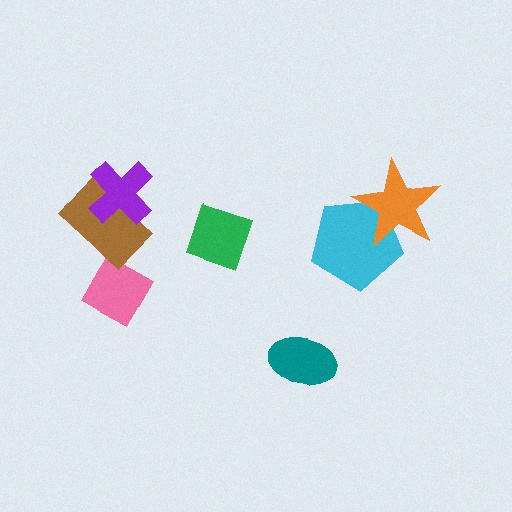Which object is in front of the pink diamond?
The brown rectangle is in front of the pink diamond.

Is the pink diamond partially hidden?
Yes, it is partially covered by another shape.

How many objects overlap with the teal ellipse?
0 objects overlap with the teal ellipse.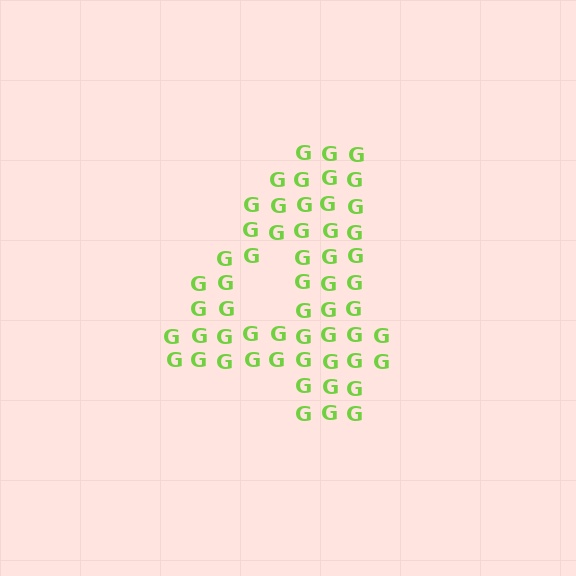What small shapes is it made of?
It is made of small letter G's.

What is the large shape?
The large shape is the digit 4.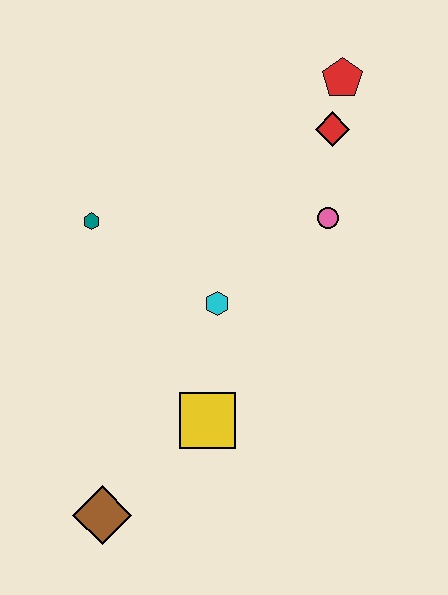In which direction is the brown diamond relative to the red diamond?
The brown diamond is below the red diamond.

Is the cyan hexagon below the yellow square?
No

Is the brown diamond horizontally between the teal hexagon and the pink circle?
Yes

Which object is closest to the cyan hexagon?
The yellow square is closest to the cyan hexagon.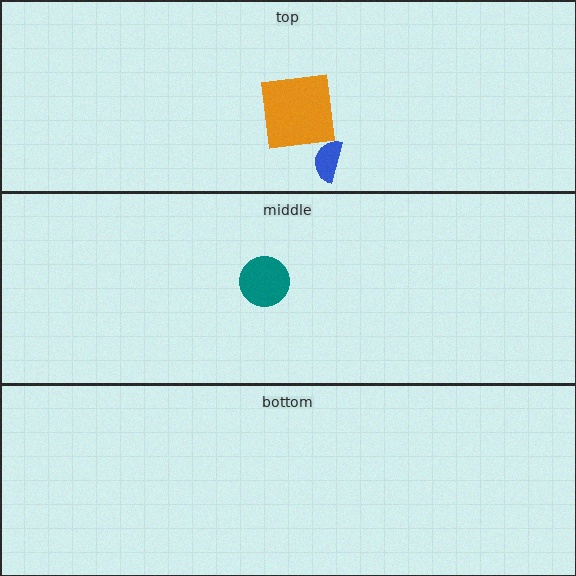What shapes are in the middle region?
The teal circle.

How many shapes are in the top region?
2.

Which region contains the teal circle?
The middle region.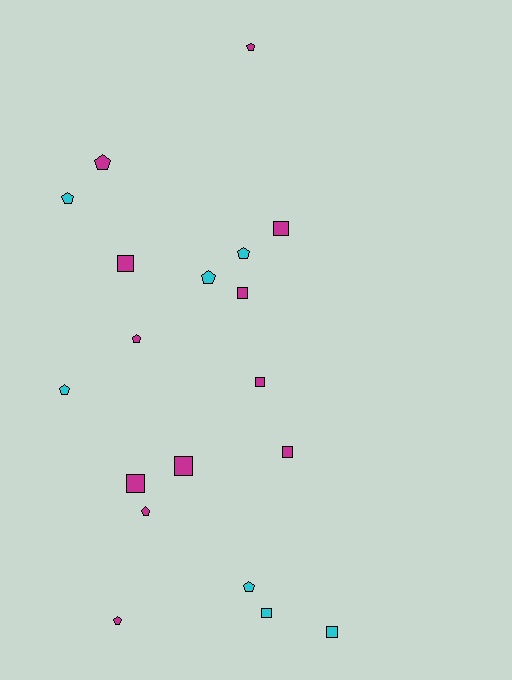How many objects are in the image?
There are 19 objects.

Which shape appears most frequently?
Pentagon, with 10 objects.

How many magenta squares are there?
There are 7 magenta squares.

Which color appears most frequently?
Magenta, with 12 objects.